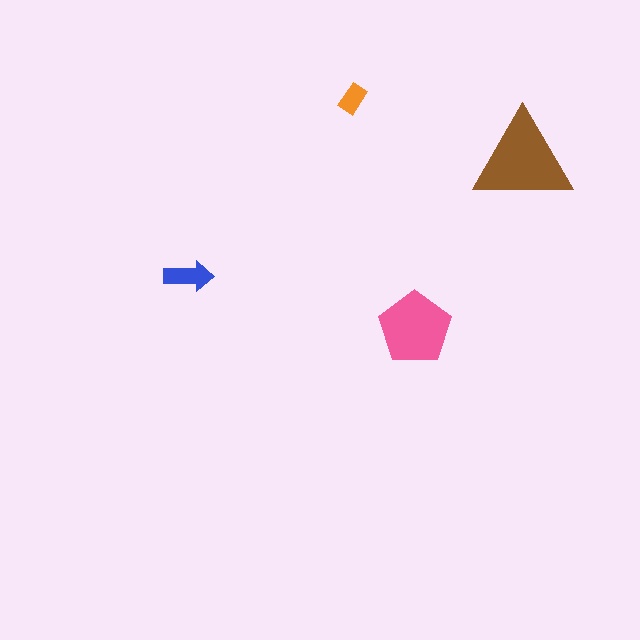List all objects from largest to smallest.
The brown triangle, the pink pentagon, the blue arrow, the orange rectangle.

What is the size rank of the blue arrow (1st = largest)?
3rd.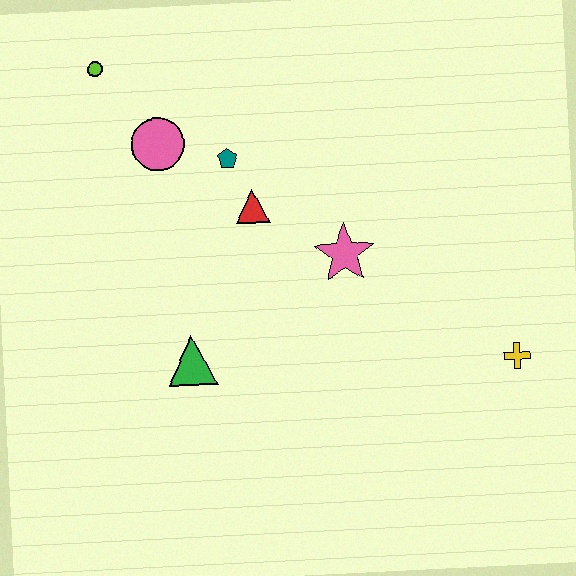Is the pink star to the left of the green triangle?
No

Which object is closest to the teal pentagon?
The red triangle is closest to the teal pentagon.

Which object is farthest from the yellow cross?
The lime circle is farthest from the yellow cross.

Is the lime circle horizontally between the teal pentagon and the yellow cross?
No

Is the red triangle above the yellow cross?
Yes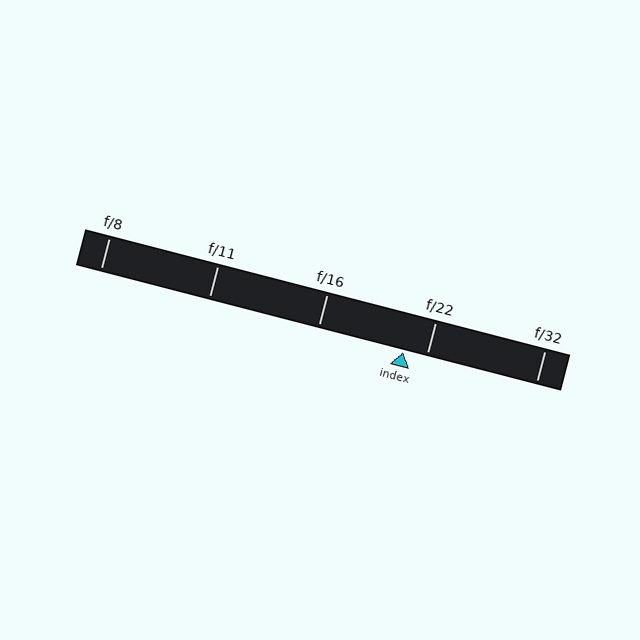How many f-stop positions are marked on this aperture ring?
There are 5 f-stop positions marked.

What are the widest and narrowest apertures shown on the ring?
The widest aperture shown is f/8 and the narrowest is f/32.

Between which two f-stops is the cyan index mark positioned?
The index mark is between f/16 and f/22.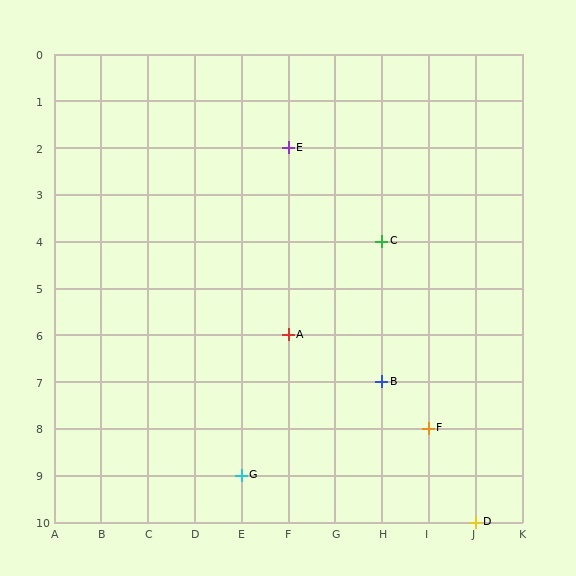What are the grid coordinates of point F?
Point F is at grid coordinates (I, 8).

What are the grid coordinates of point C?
Point C is at grid coordinates (H, 4).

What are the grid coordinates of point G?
Point G is at grid coordinates (E, 9).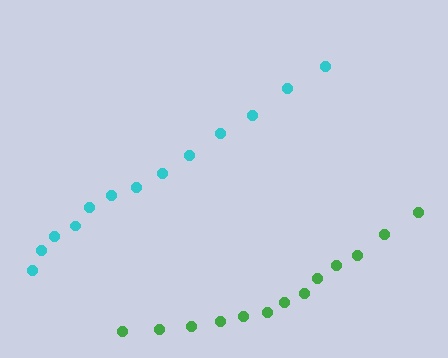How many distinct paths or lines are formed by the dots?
There are 2 distinct paths.